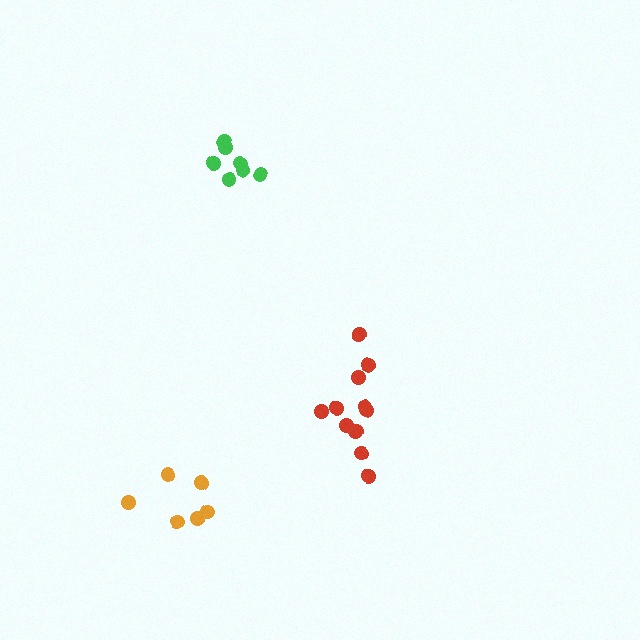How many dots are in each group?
Group 1: 6 dots, Group 2: 7 dots, Group 3: 11 dots (24 total).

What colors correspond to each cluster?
The clusters are colored: orange, green, red.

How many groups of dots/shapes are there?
There are 3 groups.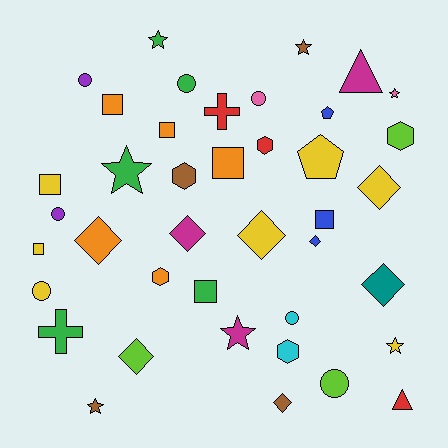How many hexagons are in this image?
There are 5 hexagons.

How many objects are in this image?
There are 40 objects.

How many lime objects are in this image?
There are 3 lime objects.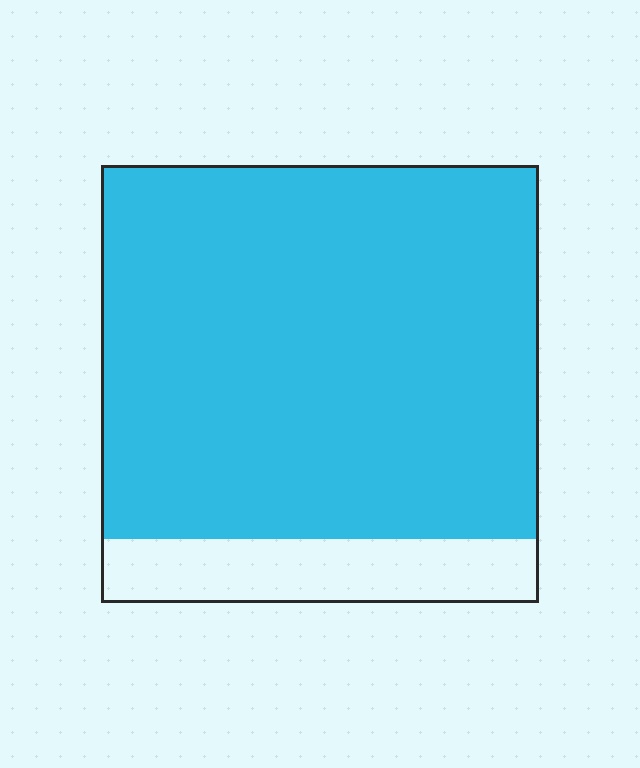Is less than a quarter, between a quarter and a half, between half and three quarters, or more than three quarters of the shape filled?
More than three quarters.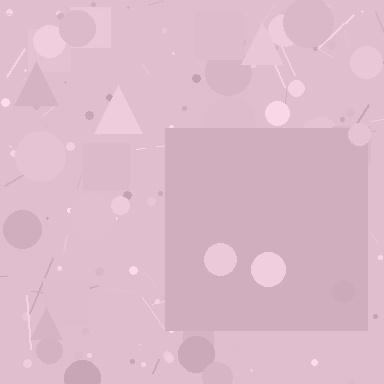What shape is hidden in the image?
A square is hidden in the image.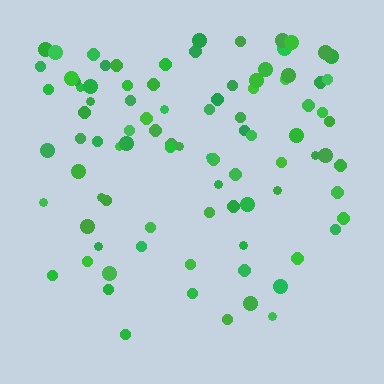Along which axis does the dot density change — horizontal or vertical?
Vertical.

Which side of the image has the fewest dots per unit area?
The bottom.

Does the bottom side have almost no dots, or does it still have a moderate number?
Still a moderate number, just noticeably fewer than the top.